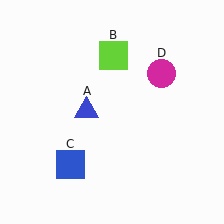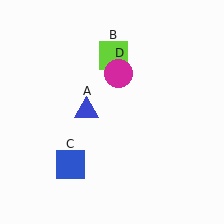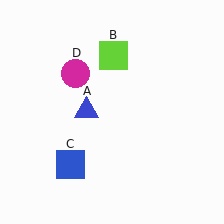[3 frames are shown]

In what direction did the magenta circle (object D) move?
The magenta circle (object D) moved left.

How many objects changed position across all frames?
1 object changed position: magenta circle (object D).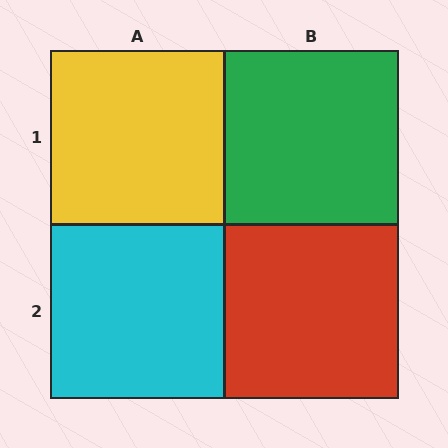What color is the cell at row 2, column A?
Cyan.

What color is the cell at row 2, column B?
Red.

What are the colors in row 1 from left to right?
Yellow, green.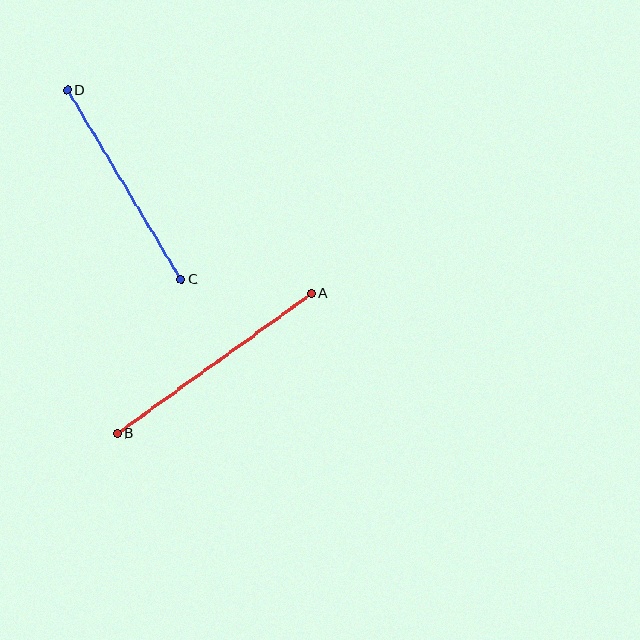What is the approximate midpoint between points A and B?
The midpoint is at approximately (214, 363) pixels.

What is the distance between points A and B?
The distance is approximately 239 pixels.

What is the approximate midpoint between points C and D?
The midpoint is at approximately (124, 185) pixels.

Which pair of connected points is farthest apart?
Points A and B are farthest apart.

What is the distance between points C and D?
The distance is approximately 221 pixels.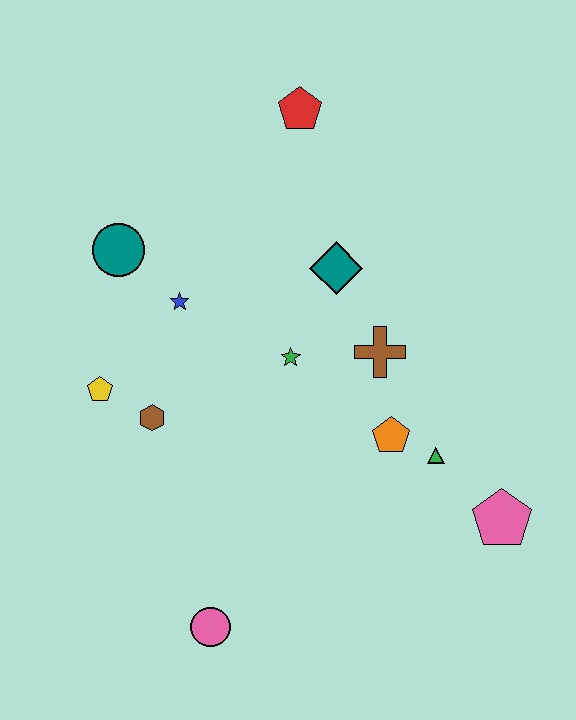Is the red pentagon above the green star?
Yes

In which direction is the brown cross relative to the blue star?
The brown cross is to the right of the blue star.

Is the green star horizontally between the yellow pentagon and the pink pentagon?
Yes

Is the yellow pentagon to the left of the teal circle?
Yes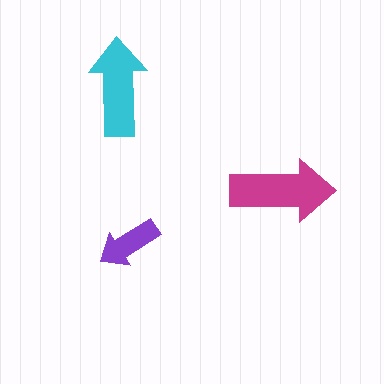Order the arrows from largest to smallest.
the magenta one, the cyan one, the purple one.